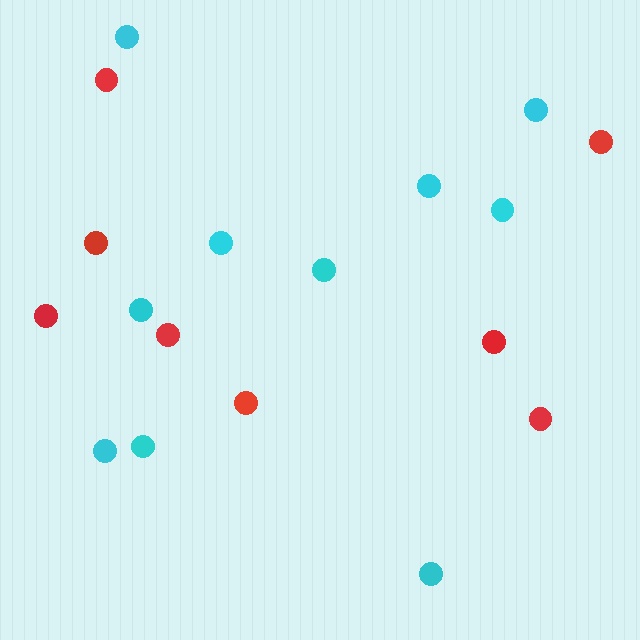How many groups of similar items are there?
There are 2 groups: one group of cyan circles (10) and one group of red circles (8).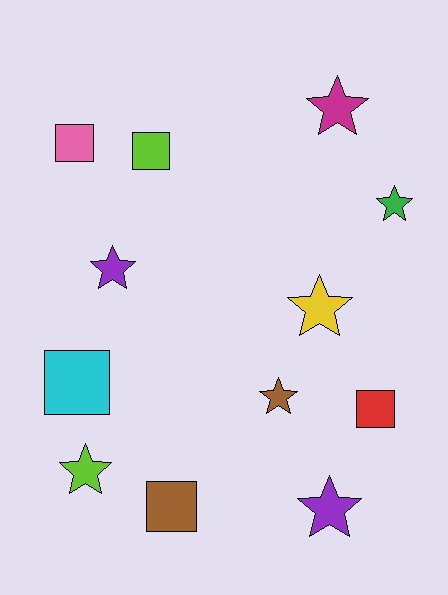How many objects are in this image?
There are 12 objects.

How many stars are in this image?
There are 7 stars.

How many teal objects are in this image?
There are no teal objects.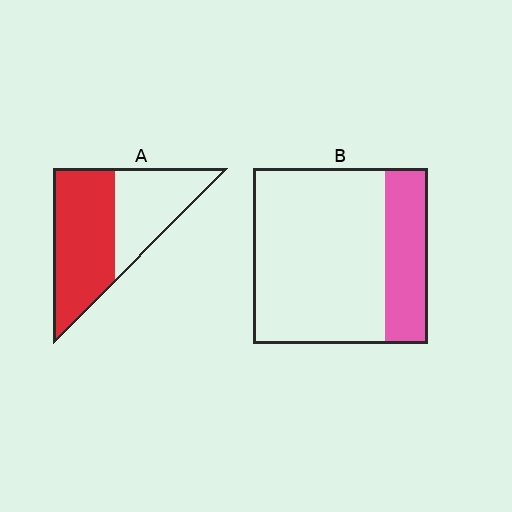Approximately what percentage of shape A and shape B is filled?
A is approximately 60% and B is approximately 25%.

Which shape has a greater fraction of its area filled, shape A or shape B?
Shape A.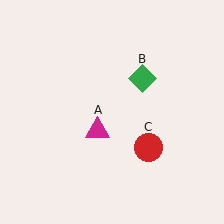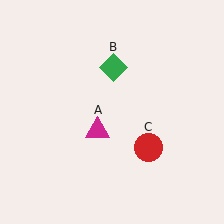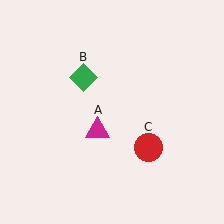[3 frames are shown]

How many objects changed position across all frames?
1 object changed position: green diamond (object B).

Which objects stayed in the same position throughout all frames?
Magenta triangle (object A) and red circle (object C) remained stationary.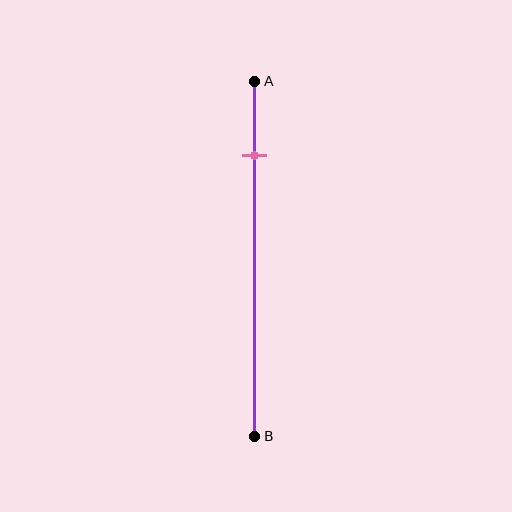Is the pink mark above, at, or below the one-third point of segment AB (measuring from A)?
The pink mark is above the one-third point of segment AB.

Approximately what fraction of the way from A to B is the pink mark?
The pink mark is approximately 20% of the way from A to B.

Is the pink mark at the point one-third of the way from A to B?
No, the mark is at about 20% from A, not at the 33% one-third point.